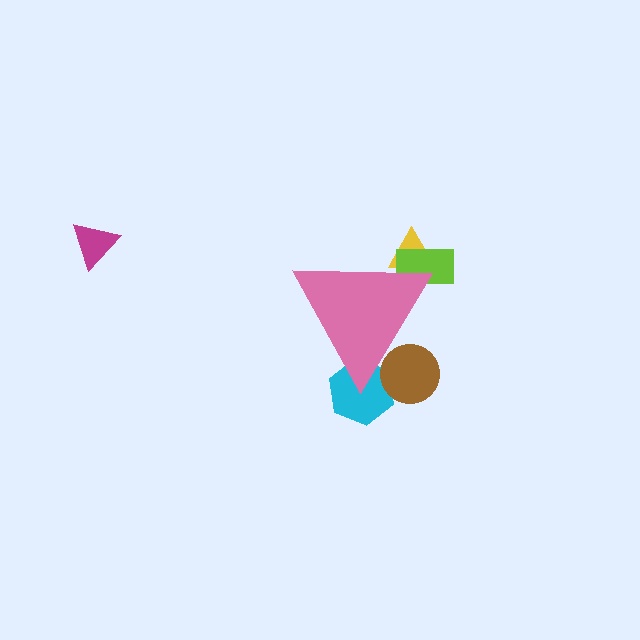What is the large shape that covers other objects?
A pink triangle.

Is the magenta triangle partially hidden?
No, the magenta triangle is fully visible.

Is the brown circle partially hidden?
Yes, the brown circle is partially hidden behind the pink triangle.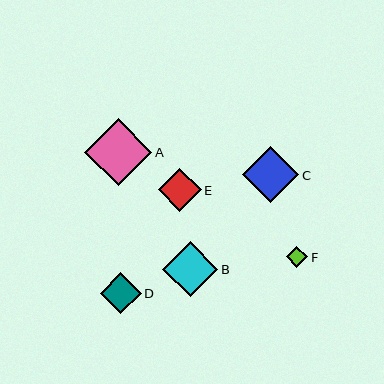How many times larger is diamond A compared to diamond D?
Diamond A is approximately 1.6 times the size of diamond D.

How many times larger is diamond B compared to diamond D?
Diamond B is approximately 1.4 times the size of diamond D.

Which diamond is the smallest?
Diamond F is the smallest with a size of approximately 21 pixels.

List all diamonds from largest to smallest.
From largest to smallest: A, C, B, E, D, F.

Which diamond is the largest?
Diamond A is the largest with a size of approximately 67 pixels.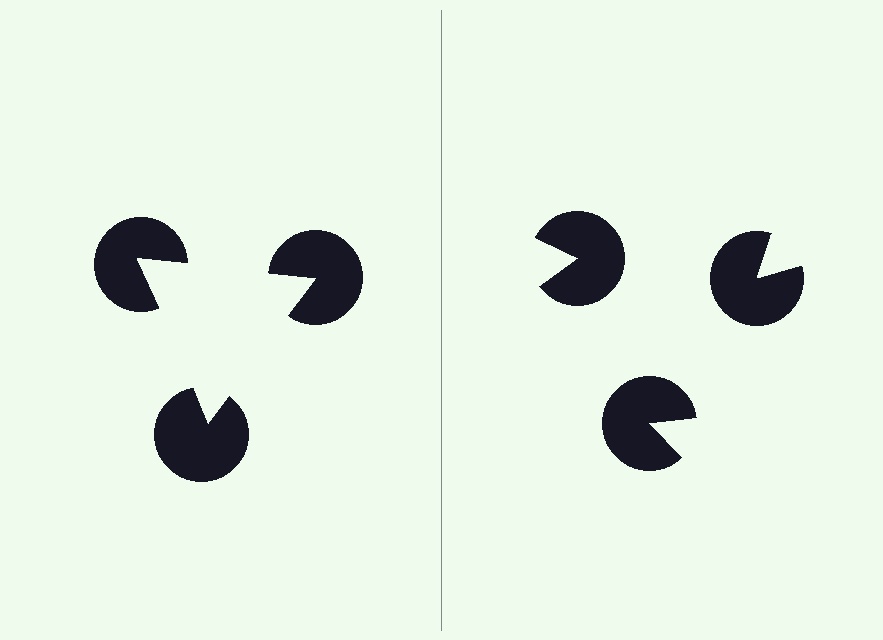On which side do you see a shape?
An illusory triangle appears on the left side. On the right side the wedge cuts are rotated, so no coherent shape forms.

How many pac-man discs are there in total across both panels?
6 — 3 on each side.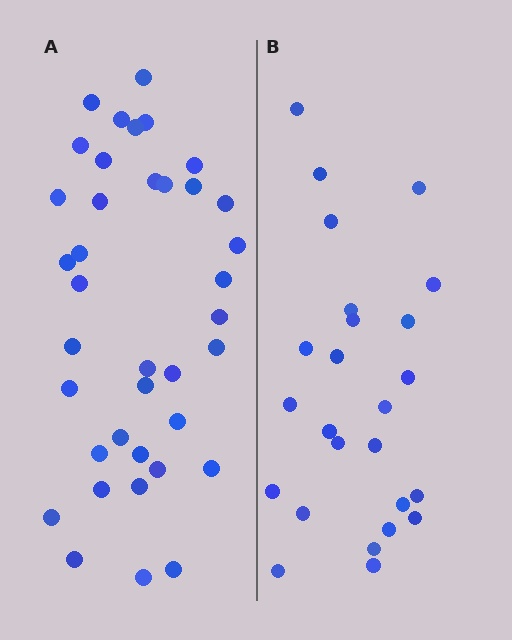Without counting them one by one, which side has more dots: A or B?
Region A (the left region) has more dots.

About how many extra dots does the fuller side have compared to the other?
Region A has approximately 15 more dots than region B.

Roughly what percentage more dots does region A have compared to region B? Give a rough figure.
About 50% more.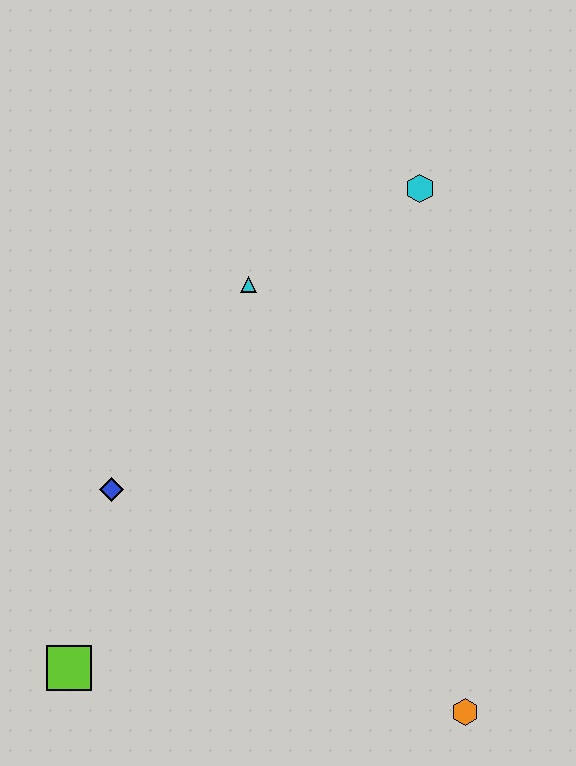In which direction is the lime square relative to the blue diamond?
The lime square is below the blue diamond.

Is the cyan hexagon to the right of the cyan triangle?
Yes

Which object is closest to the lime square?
The blue diamond is closest to the lime square.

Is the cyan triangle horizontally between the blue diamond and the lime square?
No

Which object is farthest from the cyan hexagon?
The lime square is farthest from the cyan hexagon.